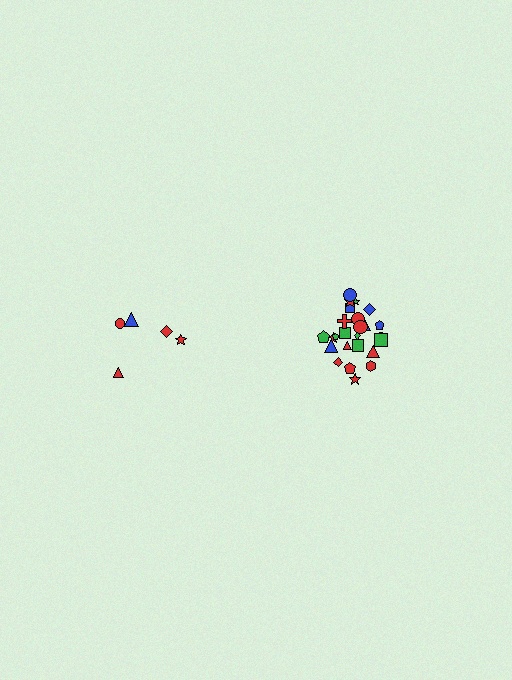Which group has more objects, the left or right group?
The right group.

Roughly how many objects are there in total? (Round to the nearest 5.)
Roughly 30 objects in total.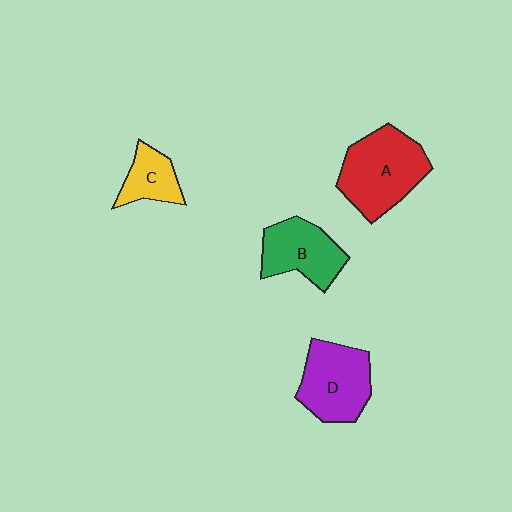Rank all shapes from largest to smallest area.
From largest to smallest: A (red), D (purple), B (green), C (yellow).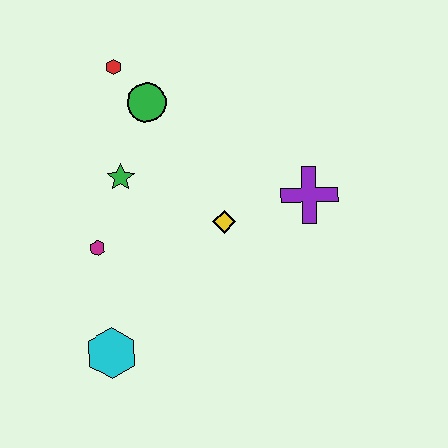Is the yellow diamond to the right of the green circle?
Yes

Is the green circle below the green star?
No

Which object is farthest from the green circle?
The cyan hexagon is farthest from the green circle.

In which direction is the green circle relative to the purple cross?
The green circle is to the left of the purple cross.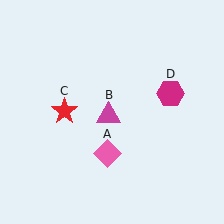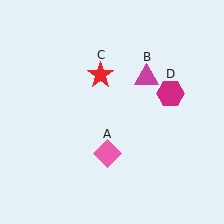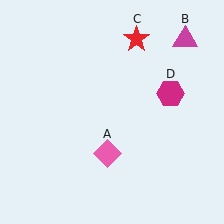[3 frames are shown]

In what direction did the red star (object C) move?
The red star (object C) moved up and to the right.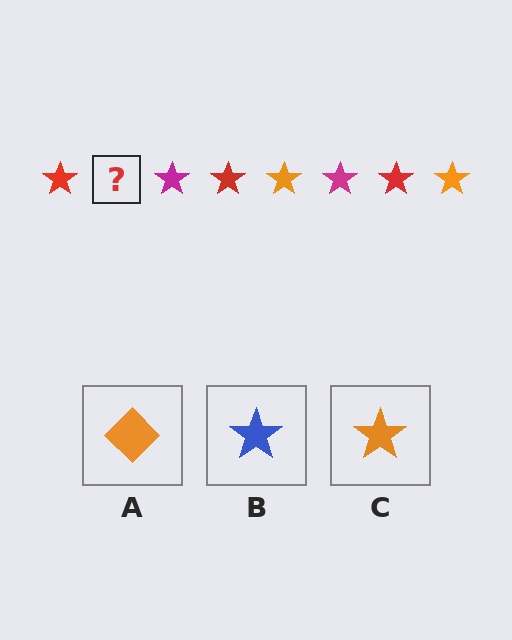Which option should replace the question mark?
Option C.